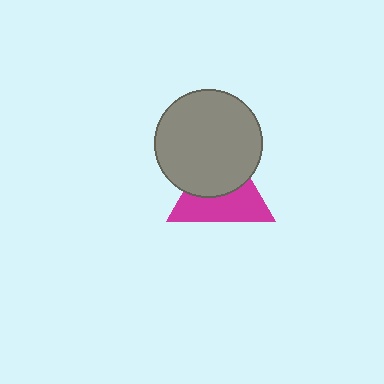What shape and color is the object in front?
The object in front is a gray circle.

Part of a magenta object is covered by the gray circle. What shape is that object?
It is a triangle.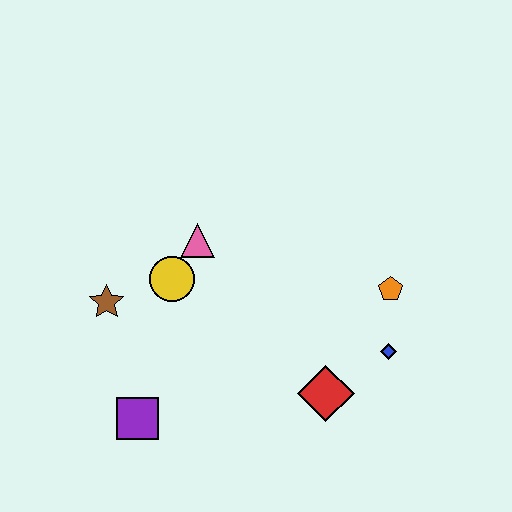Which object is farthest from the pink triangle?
The blue diamond is farthest from the pink triangle.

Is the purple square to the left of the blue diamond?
Yes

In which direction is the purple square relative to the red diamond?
The purple square is to the left of the red diamond.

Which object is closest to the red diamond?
The blue diamond is closest to the red diamond.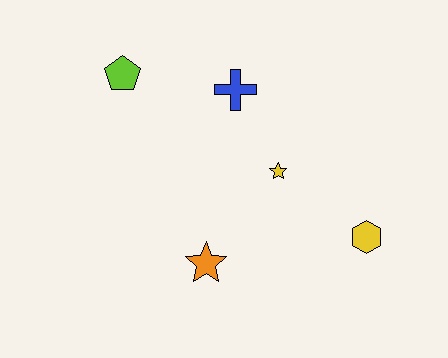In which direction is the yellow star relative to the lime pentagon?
The yellow star is to the right of the lime pentagon.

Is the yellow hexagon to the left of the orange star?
No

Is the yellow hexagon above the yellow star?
No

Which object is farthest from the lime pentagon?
The yellow hexagon is farthest from the lime pentagon.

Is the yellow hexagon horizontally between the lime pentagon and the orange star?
No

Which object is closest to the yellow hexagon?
The yellow star is closest to the yellow hexagon.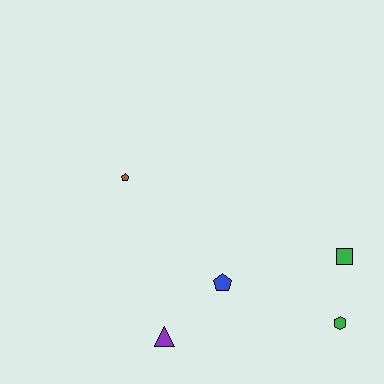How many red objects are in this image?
There are no red objects.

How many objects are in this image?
There are 5 objects.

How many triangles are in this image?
There is 1 triangle.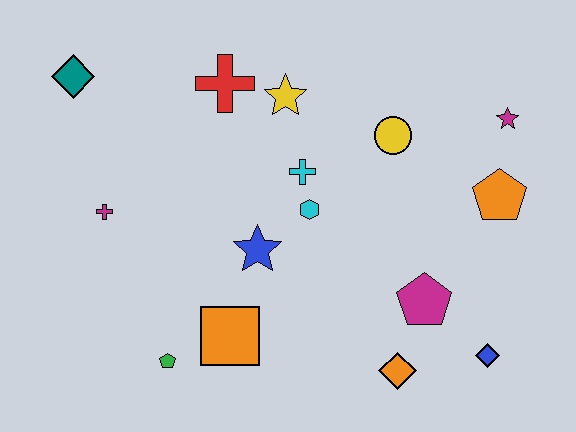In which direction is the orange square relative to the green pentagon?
The orange square is to the right of the green pentagon.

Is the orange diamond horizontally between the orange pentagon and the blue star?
Yes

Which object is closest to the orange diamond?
The magenta pentagon is closest to the orange diamond.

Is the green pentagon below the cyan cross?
Yes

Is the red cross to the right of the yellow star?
No